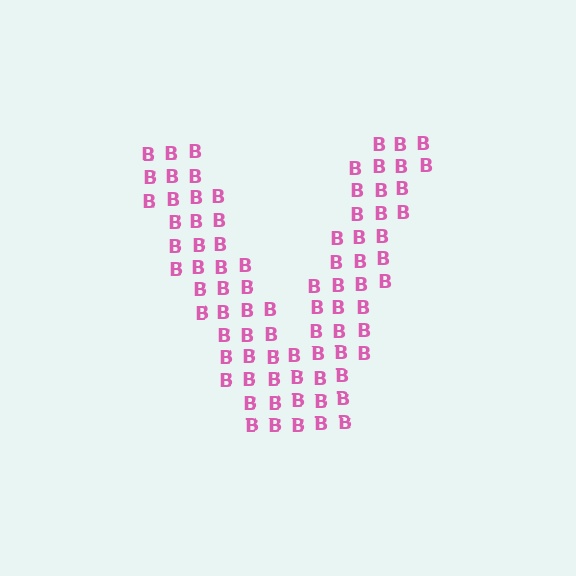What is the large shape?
The large shape is the letter V.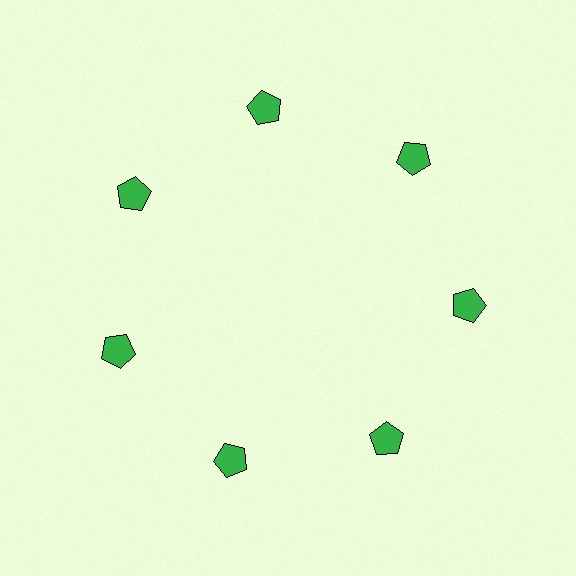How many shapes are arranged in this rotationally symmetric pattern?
There are 7 shapes, arranged in 7 groups of 1.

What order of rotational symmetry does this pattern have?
This pattern has 7-fold rotational symmetry.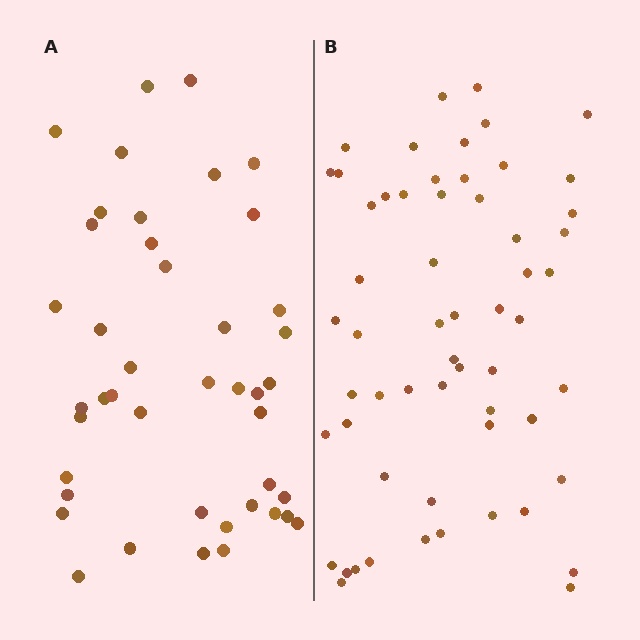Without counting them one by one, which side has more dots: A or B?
Region B (the right region) has more dots.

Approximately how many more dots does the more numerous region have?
Region B has approximately 15 more dots than region A.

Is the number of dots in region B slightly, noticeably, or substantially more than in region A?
Region B has noticeably more, but not dramatically so. The ratio is roughly 1.3 to 1.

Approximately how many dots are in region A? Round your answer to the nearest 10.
About 40 dots. (The exact count is 43, which rounds to 40.)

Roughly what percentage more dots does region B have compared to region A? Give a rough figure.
About 35% more.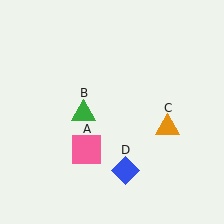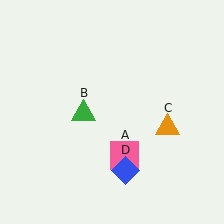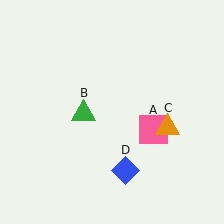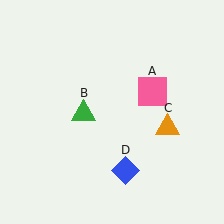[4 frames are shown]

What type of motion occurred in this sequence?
The pink square (object A) rotated counterclockwise around the center of the scene.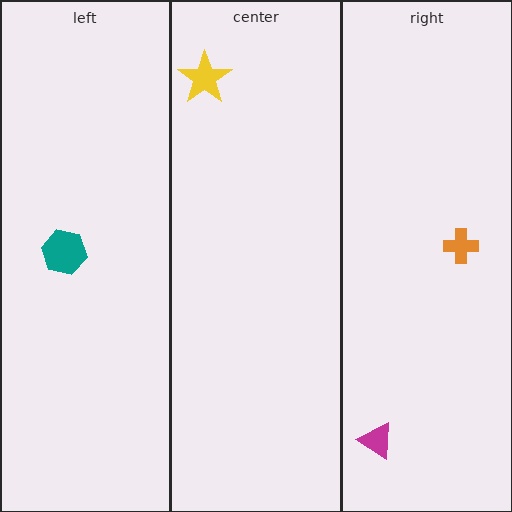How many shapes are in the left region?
1.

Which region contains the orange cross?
The right region.